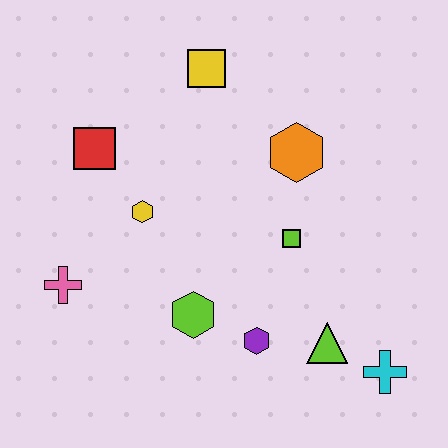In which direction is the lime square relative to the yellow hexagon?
The lime square is to the right of the yellow hexagon.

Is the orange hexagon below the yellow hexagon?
No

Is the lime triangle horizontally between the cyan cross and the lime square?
Yes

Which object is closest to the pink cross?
The yellow hexagon is closest to the pink cross.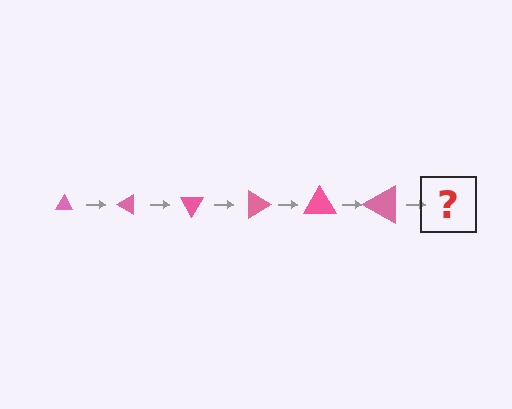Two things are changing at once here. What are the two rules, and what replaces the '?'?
The two rules are that the triangle grows larger each step and it rotates 30 degrees each step. The '?' should be a triangle, larger than the previous one and rotated 180 degrees from the start.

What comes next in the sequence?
The next element should be a triangle, larger than the previous one and rotated 180 degrees from the start.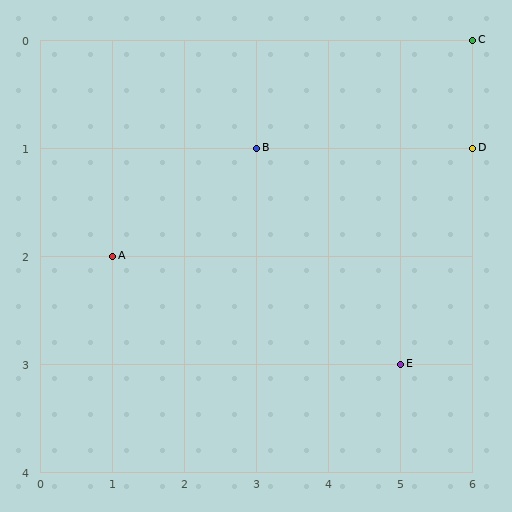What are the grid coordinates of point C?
Point C is at grid coordinates (6, 0).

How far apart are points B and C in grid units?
Points B and C are 3 columns and 1 row apart (about 3.2 grid units diagonally).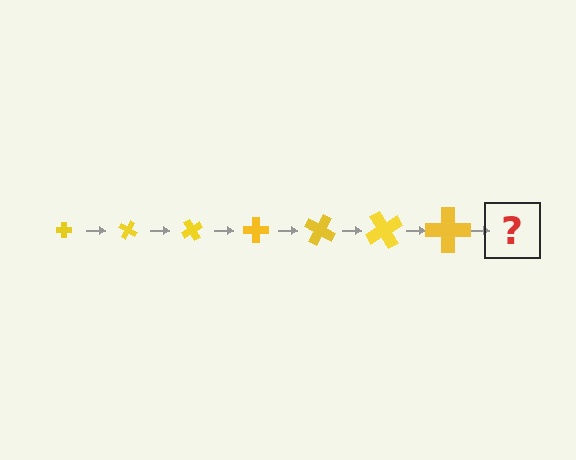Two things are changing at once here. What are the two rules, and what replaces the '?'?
The two rules are that the cross grows larger each step and it rotates 30 degrees each step. The '?' should be a cross, larger than the previous one and rotated 210 degrees from the start.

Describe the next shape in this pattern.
It should be a cross, larger than the previous one and rotated 210 degrees from the start.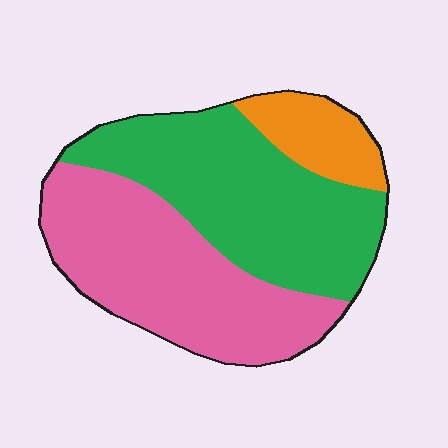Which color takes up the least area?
Orange, at roughly 10%.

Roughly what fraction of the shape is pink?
Pink covers around 45% of the shape.